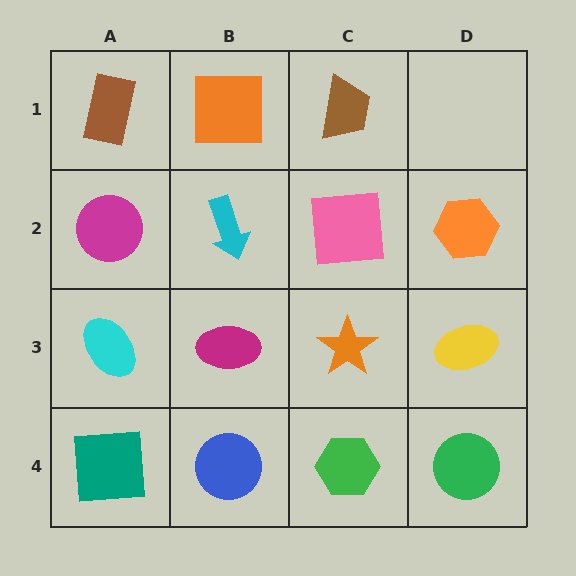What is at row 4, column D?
A green circle.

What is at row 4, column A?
A teal square.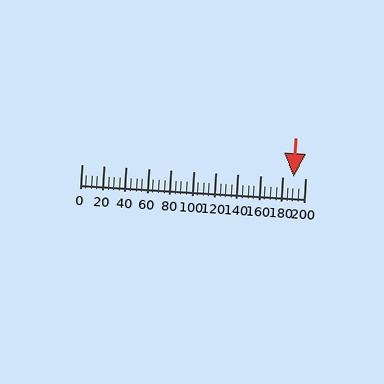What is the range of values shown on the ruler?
The ruler shows values from 0 to 200.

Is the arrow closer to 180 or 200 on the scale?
The arrow is closer to 180.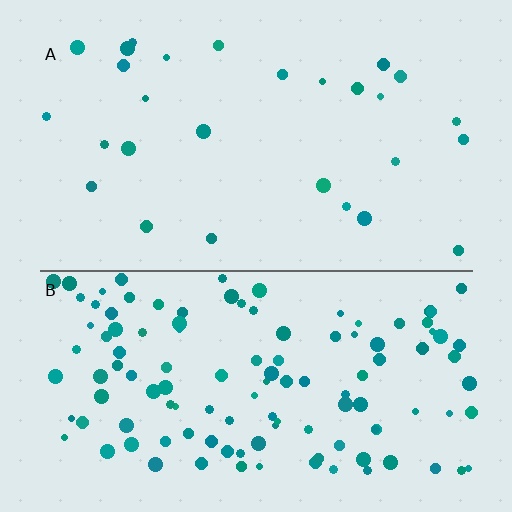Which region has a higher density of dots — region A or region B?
B (the bottom).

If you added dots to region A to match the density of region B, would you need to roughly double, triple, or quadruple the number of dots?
Approximately quadruple.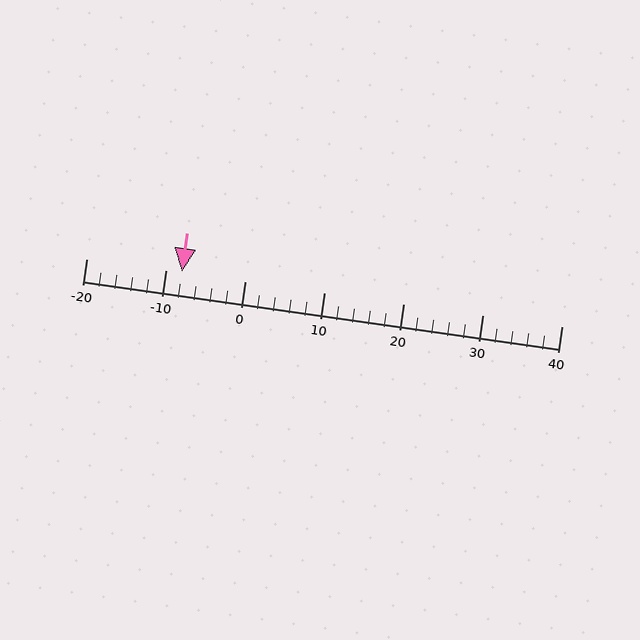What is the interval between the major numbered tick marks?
The major tick marks are spaced 10 units apart.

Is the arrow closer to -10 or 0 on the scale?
The arrow is closer to -10.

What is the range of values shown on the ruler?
The ruler shows values from -20 to 40.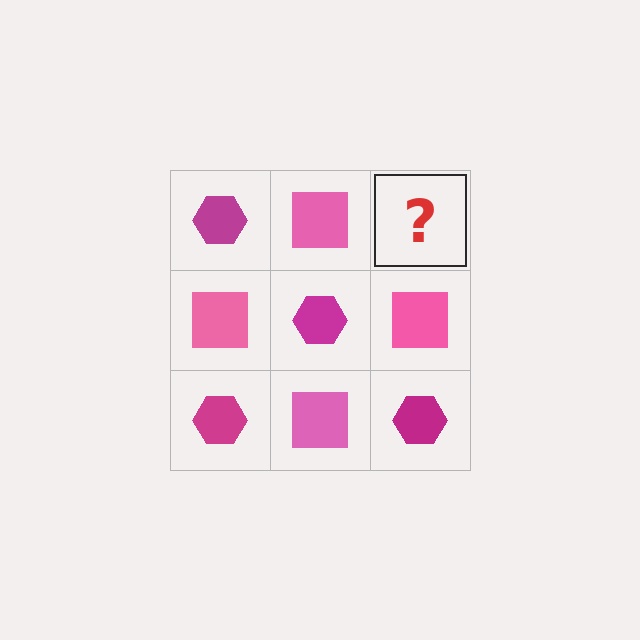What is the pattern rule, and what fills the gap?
The rule is that it alternates magenta hexagon and pink square in a checkerboard pattern. The gap should be filled with a magenta hexagon.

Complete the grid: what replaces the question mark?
The question mark should be replaced with a magenta hexagon.